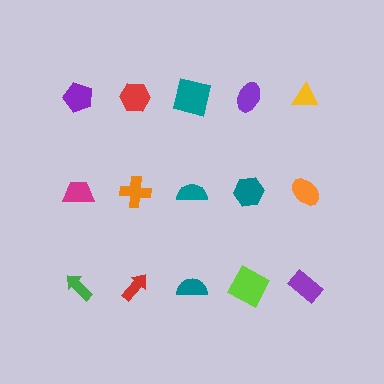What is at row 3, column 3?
A teal semicircle.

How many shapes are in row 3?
5 shapes.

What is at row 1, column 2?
A red hexagon.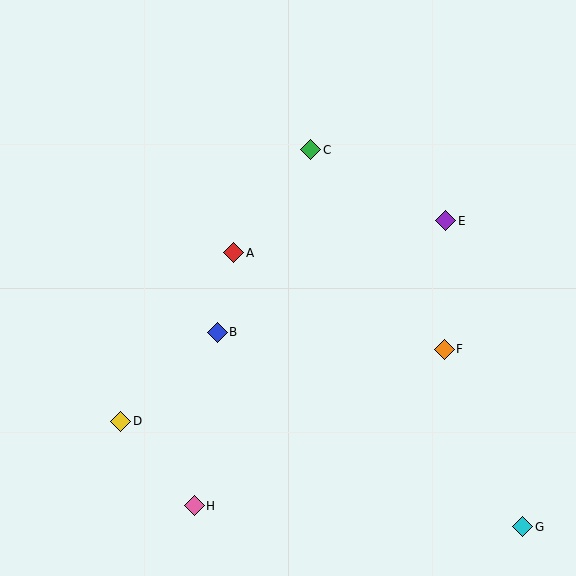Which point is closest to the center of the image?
Point A at (234, 253) is closest to the center.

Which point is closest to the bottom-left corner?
Point D is closest to the bottom-left corner.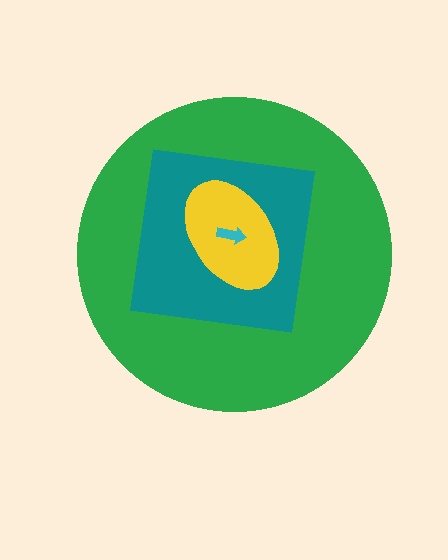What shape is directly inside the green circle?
The teal square.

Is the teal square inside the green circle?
Yes.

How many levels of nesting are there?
4.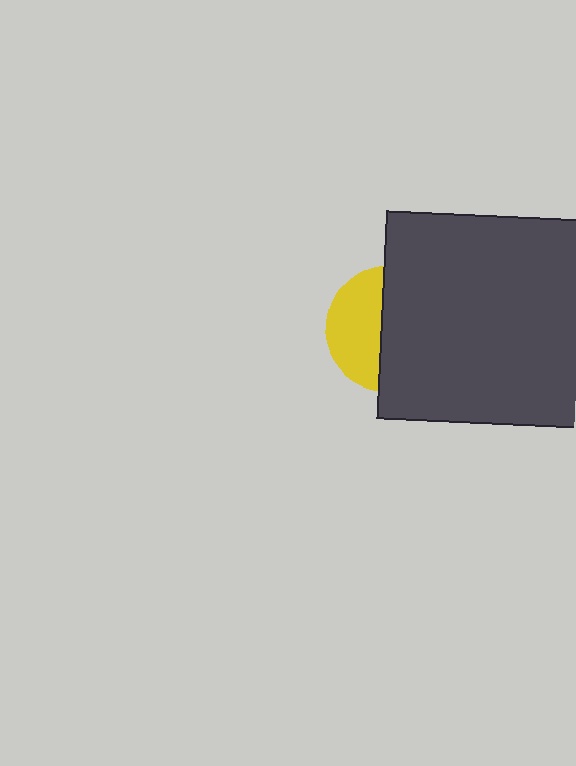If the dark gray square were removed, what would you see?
You would see the complete yellow circle.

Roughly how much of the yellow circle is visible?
A small part of it is visible (roughly 41%).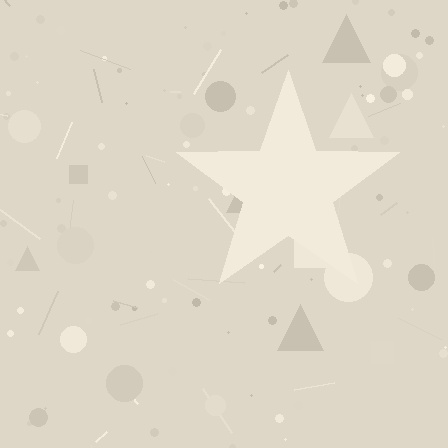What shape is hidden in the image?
A star is hidden in the image.